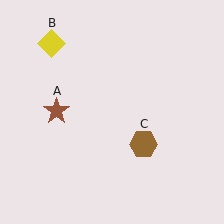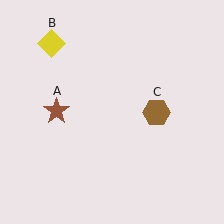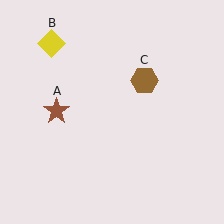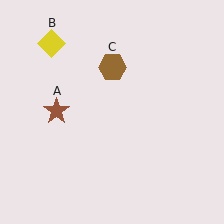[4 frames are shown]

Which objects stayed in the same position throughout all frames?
Brown star (object A) and yellow diamond (object B) remained stationary.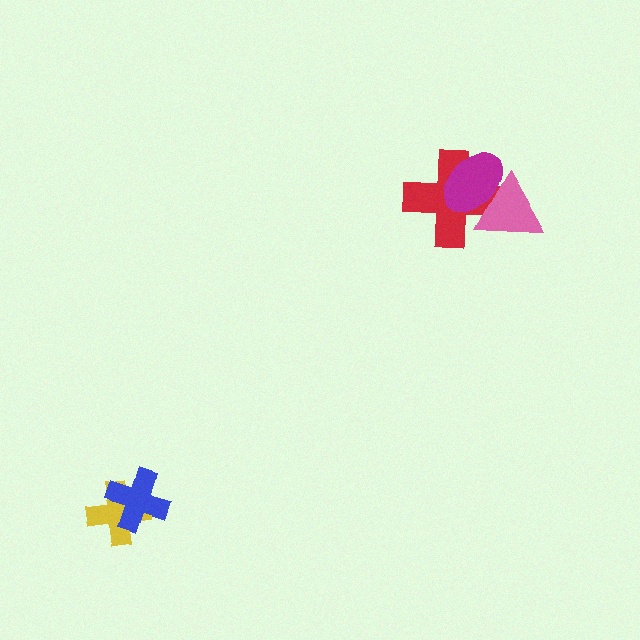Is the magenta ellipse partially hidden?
Yes, it is partially covered by another shape.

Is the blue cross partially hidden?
No, no other shape covers it.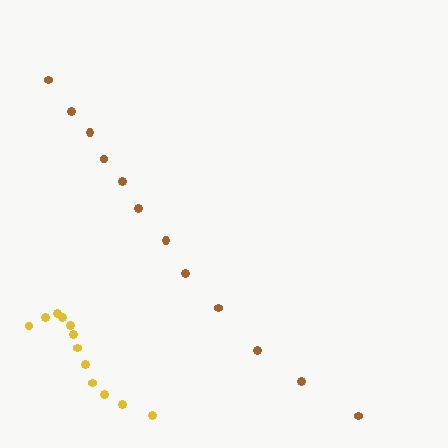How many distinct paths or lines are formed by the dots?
There are 2 distinct paths.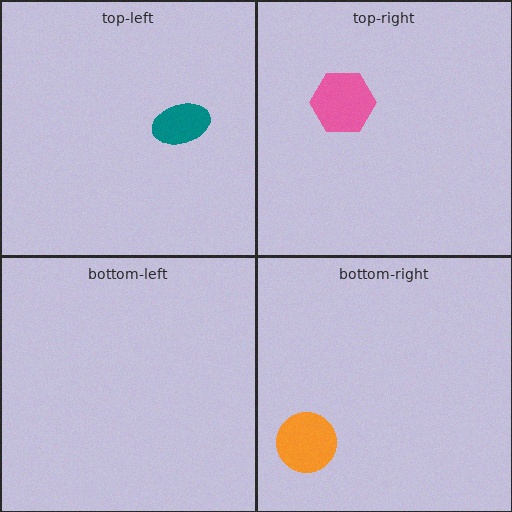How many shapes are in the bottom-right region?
1.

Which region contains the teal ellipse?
The top-left region.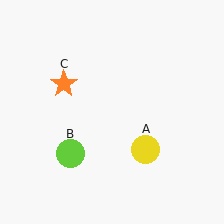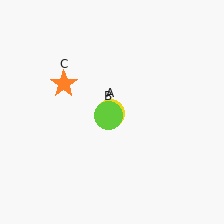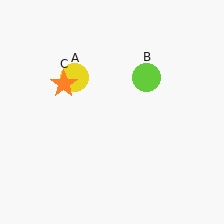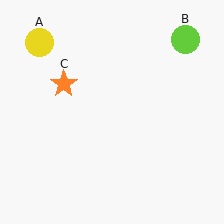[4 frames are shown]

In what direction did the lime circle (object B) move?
The lime circle (object B) moved up and to the right.